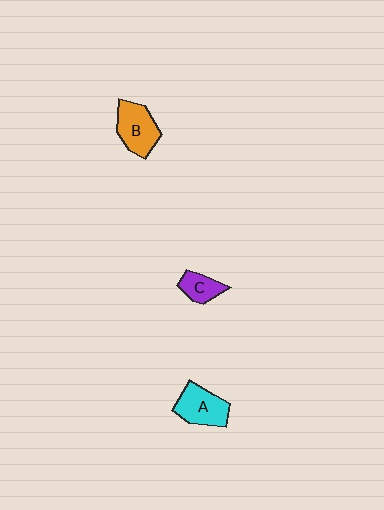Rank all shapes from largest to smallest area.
From largest to smallest: B (orange), A (cyan), C (purple).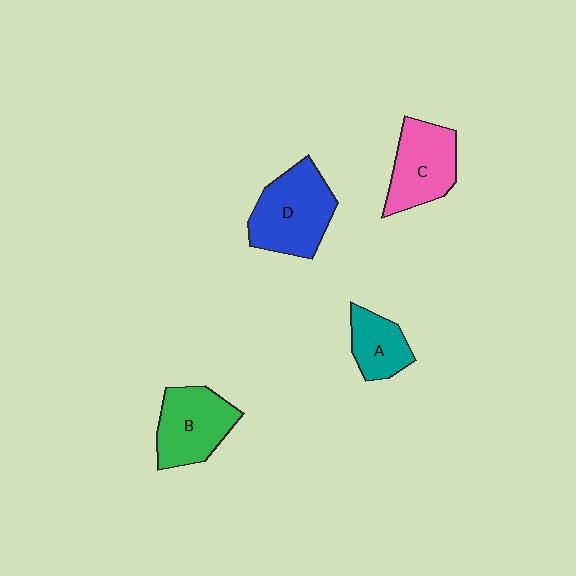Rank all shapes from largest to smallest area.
From largest to smallest: D (blue), B (green), C (pink), A (teal).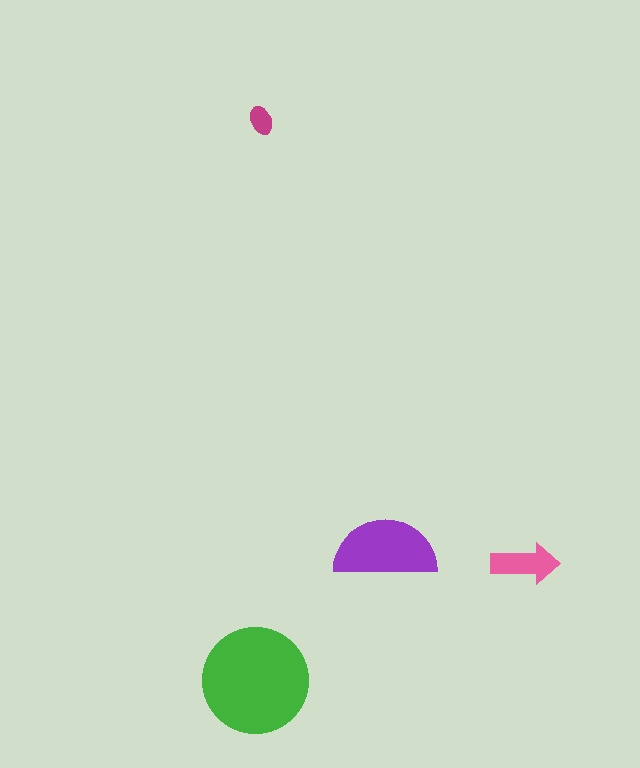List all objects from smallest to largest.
The magenta ellipse, the pink arrow, the purple semicircle, the green circle.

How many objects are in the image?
There are 4 objects in the image.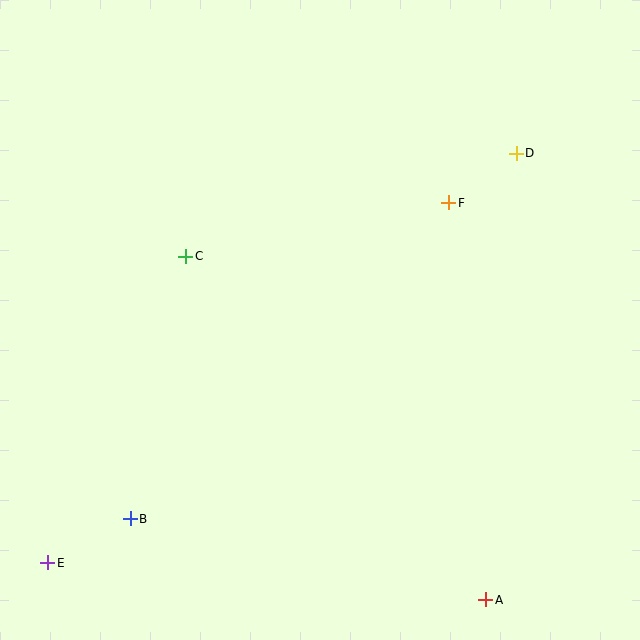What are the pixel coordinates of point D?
Point D is at (516, 153).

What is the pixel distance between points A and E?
The distance between A and E is 440 pixels.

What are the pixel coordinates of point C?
Point C is at (186, 256).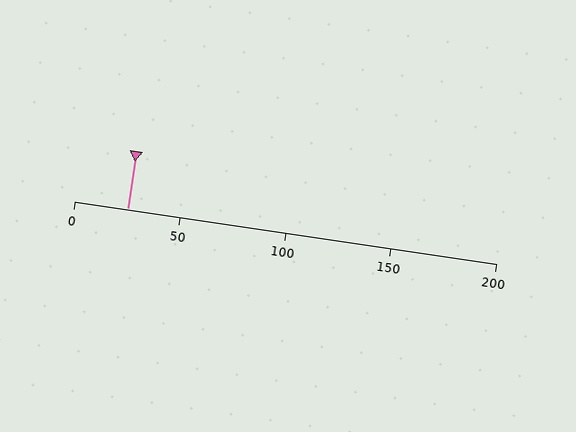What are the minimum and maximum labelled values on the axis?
The axis runs from 0 to 200.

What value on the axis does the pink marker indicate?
The marker indicates approximately 25.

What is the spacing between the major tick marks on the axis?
The major ticks are spaced 50 apart.